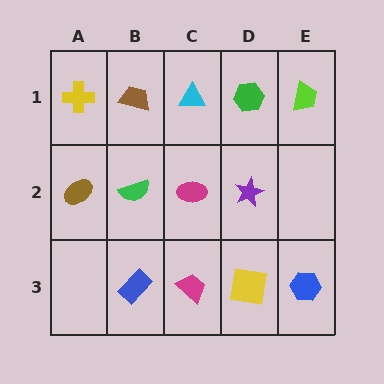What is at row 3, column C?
A magenta trapezoid.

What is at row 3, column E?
A blue hexagon.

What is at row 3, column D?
A yellow square.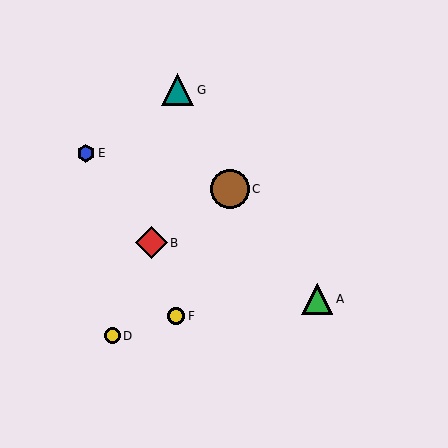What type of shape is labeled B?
Shape B is a red diamond.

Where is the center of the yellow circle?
The center of the yellow circle is at (176, 316).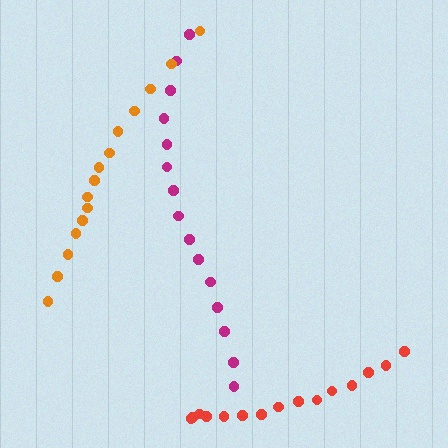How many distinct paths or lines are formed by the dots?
There are 3 distinct paths.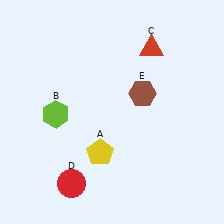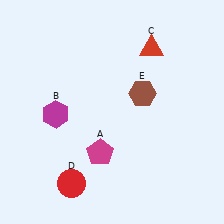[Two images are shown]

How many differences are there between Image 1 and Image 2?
There are 2 differences between the two images.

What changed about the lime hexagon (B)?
In Image 1, B is lime. In Image 2, it changed to magenta.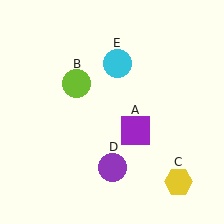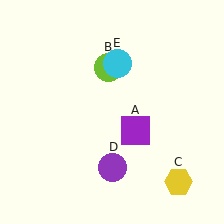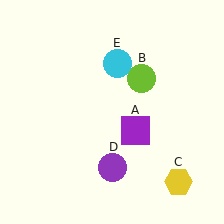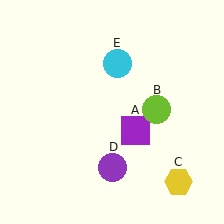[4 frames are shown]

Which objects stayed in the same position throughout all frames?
Purple square (object A) and yellow hexagon (object C) and purple circle (object D) and cyan circle (object E) remained stationary.